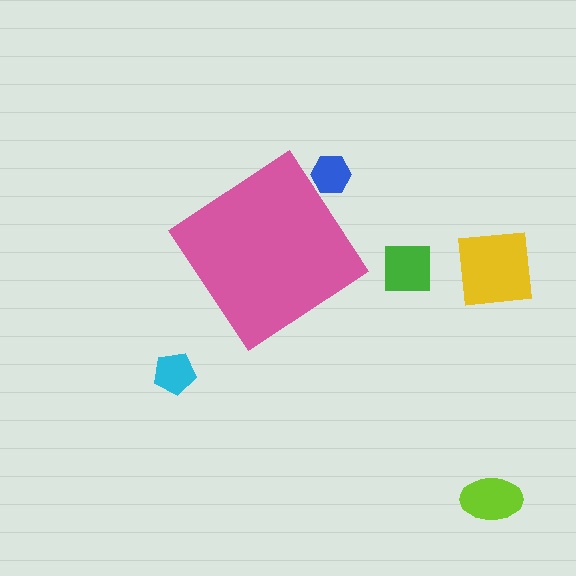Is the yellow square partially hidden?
No, the yellow square is fully visible.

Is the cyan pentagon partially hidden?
No, the cyan pentagon is fully visible.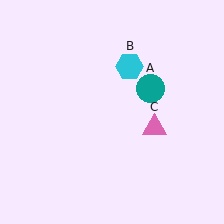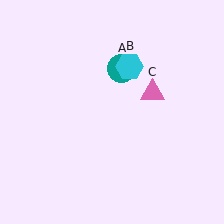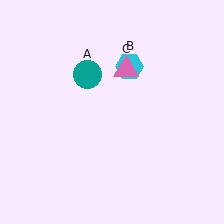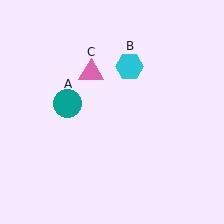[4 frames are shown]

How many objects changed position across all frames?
2 objects changed position: teal circle (object A), pink triangle (object C).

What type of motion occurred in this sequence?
The teal circle (object A), pink triangle (object C) rotated counterclockwise around the center of the scene.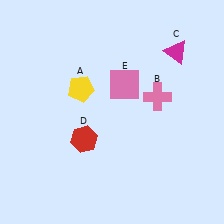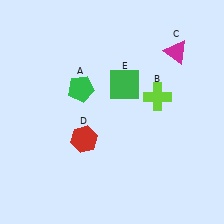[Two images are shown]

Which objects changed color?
A changed from yellow to green. B changed from pink to lime. E changed from pink to green.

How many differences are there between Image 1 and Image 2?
There are 3 differences between the two images.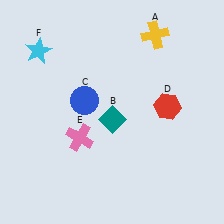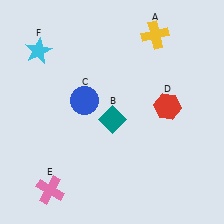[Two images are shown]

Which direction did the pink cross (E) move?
The pink cross (E) moved down.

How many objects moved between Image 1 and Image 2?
1 object moved between the two images.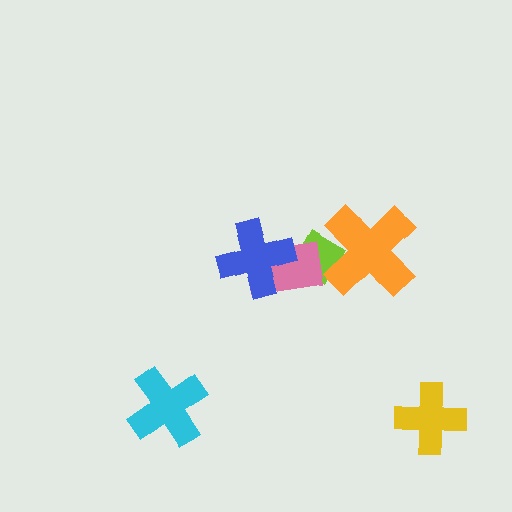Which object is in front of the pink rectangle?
The blue cross is in front of the pink rectangle.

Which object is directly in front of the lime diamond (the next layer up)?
The pink rectangle is directly in front of the lime diamond.